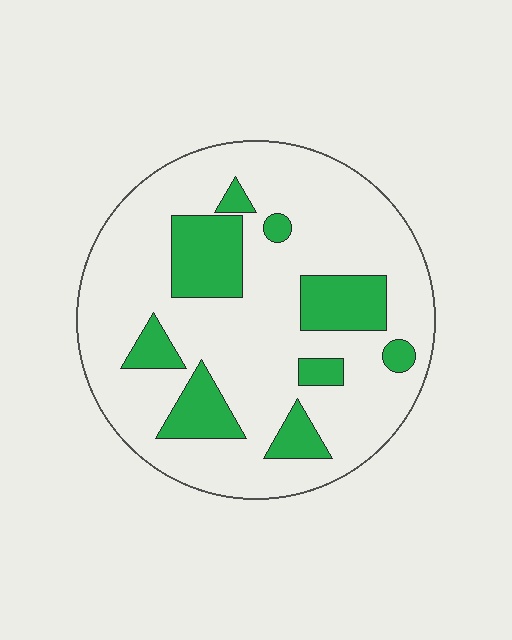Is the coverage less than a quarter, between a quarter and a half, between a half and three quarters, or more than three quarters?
Less than a quarter.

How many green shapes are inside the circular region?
9.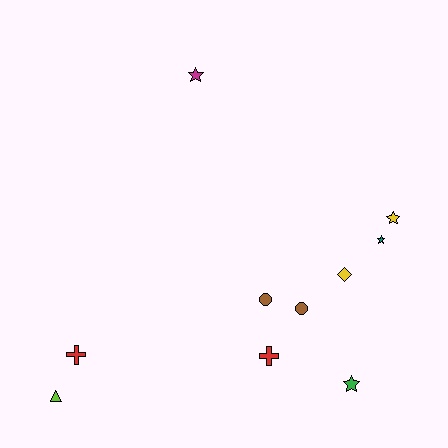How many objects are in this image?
There are 10 objects.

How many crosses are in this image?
There are 2 crosses.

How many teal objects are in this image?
There is 1 teal object.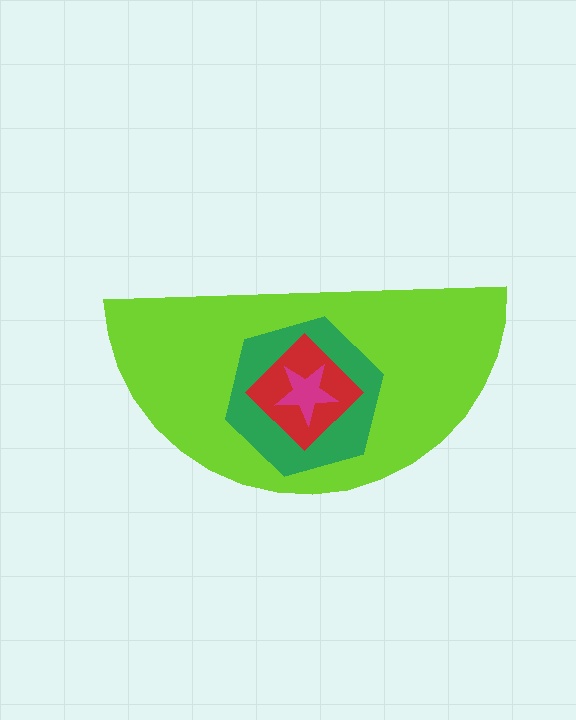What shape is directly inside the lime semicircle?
The green hexagon.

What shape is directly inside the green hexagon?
The red diamond.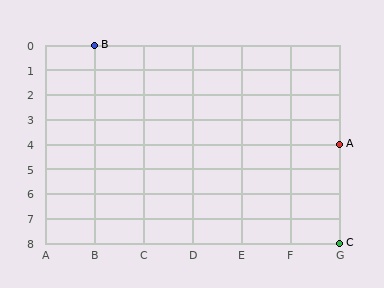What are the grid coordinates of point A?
Point A is at grid coordinates (G, 4).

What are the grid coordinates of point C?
Point C is at grid coordinates (G, 8).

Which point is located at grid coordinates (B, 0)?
Point B is at (B, 0).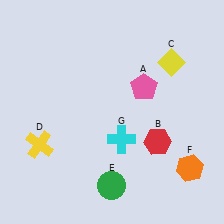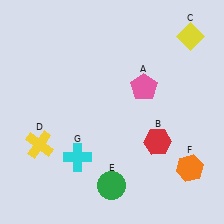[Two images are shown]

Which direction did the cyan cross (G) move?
The cyan cross (G) moved left.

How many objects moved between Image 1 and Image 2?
2 objects moved between the two images.